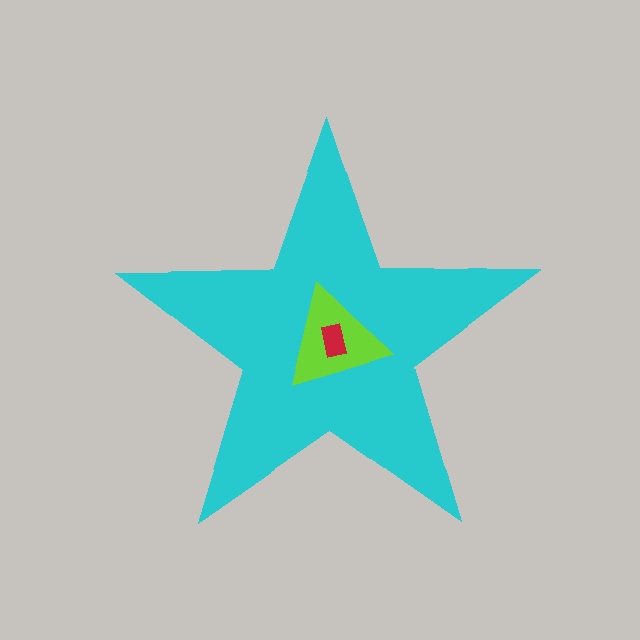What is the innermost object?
The red rectangle.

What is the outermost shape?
The cyan star.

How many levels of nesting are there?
3.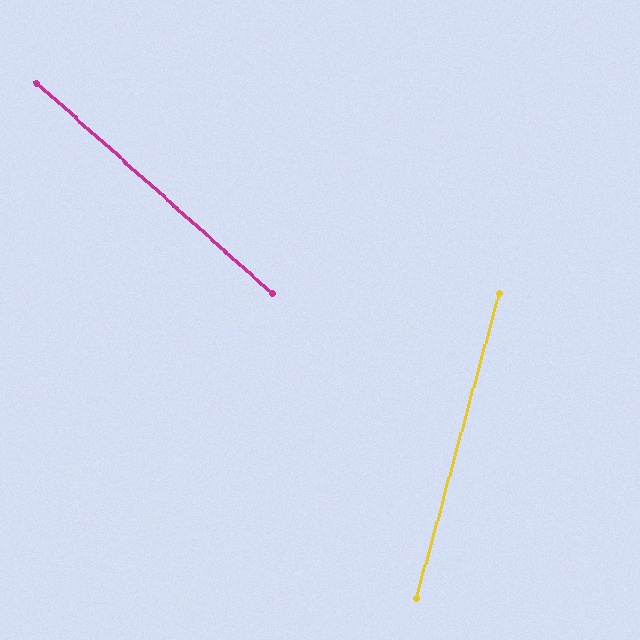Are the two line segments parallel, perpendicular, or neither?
Neither parallel nor perpendicular — they differ by about 63°.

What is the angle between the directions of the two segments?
Approximately 63 degrees.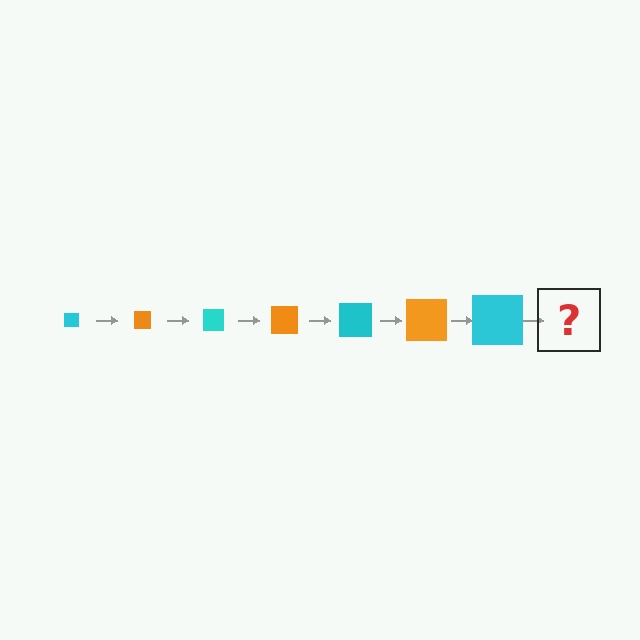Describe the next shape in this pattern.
It should be an orange square, larger than the previous one.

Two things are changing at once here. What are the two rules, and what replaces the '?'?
The two rules are that the square grows larger each step and the color cycles through cyan and orange. The '?' should be an orange square, larger than the previous one.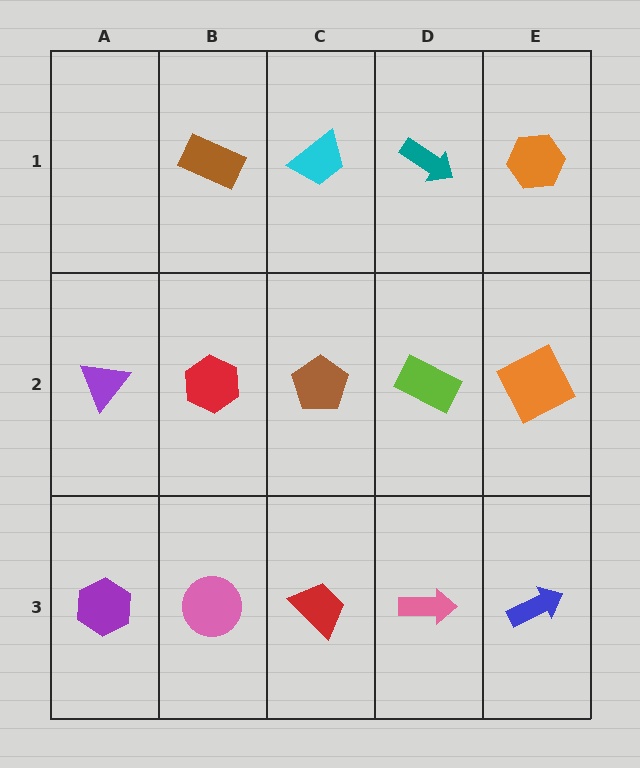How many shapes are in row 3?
5 shapes.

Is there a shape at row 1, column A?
No, that cell is empty.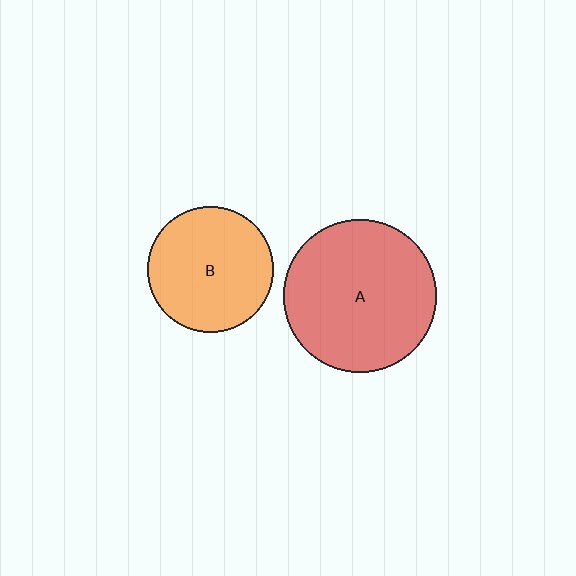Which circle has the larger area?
Circle A (red).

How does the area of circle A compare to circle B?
Approximately 1.5 times.